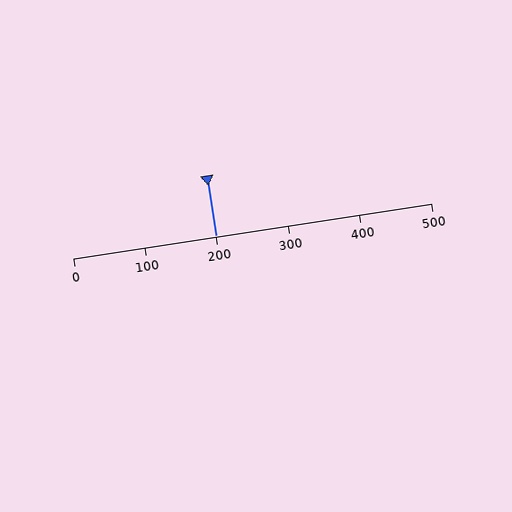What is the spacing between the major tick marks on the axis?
The major ticks are spaced 100 apart.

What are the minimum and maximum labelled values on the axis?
The axis runs from 0 to 500.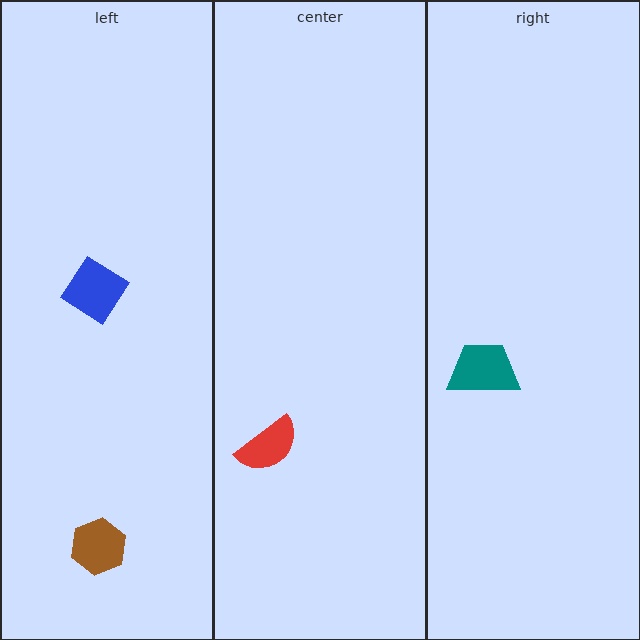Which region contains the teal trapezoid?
The right region.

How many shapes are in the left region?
2.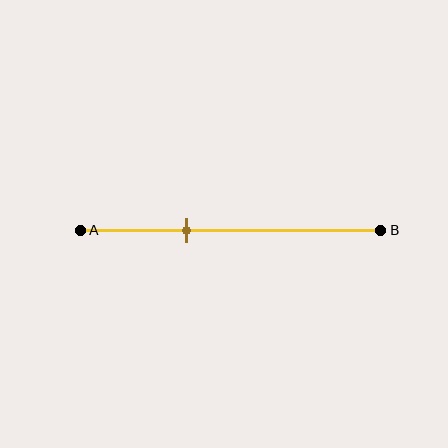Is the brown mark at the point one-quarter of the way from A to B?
No, the mark is at about 35% from A, not at the 25% one-quarter point.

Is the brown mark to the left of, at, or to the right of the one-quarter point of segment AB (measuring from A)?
The brown mark is to the right of the one-quarter point of segment AB.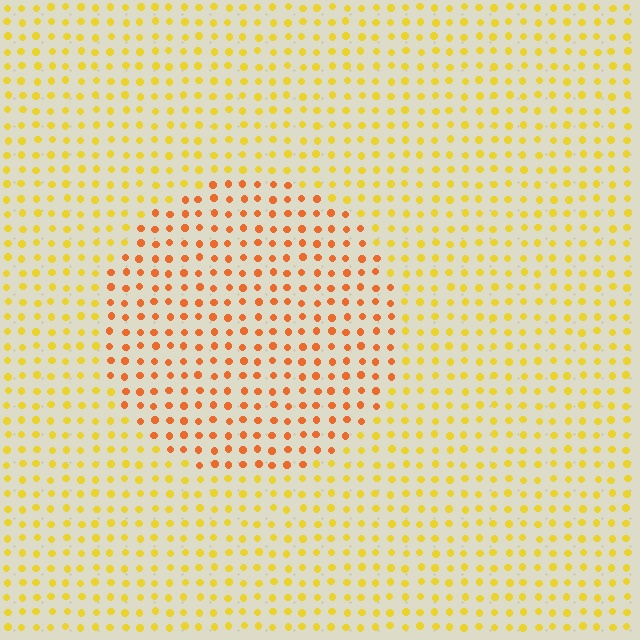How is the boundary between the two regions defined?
The boundary is defined purely by a slight shift in hue (about 33 degrees). Spacing, size, and orientation are identical on both sides.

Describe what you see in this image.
The image is filled with small yellow elements in a uniform arrangement. A circle-shaped region is visible where the elements are tinted to a slightly different hue, forming a subtle color boundary.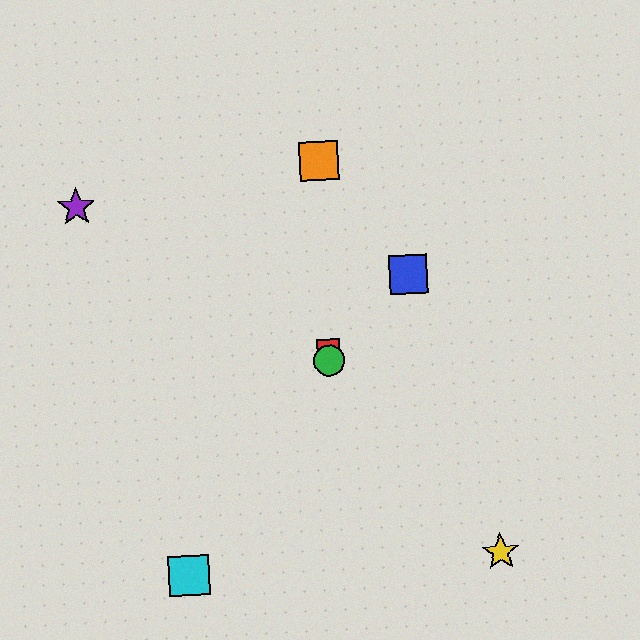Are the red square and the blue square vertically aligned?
No, the red square is at x≈329 and the blue square is at x≈408.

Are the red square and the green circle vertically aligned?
Yes, both are at x≈329.